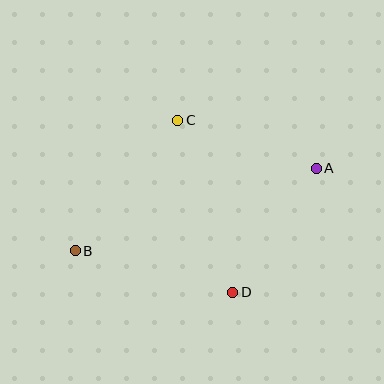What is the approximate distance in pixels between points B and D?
The distance between B and D is approximately 163 pixels.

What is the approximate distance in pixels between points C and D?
The distance between C and D is approximately 181 pixels.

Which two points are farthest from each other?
Points A and B are farthest from each other.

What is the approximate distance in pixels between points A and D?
The distance between A and D is approximately 150 pixels.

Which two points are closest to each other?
Points A and C are closest to each other.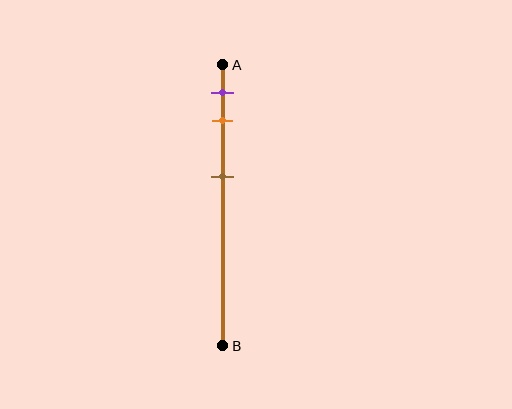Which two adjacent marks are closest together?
The purple and orange marks are the closest adjacent pair.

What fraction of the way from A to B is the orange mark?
The orange mark is approximately 20% (0.2) of the way from A to B.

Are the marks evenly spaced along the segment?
No, the marks are not evenly spaced.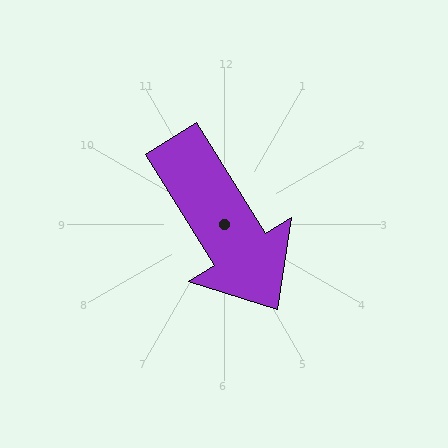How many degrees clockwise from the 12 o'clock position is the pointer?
Approximately 148 degrees.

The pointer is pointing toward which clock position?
Roughly 5 o'clock.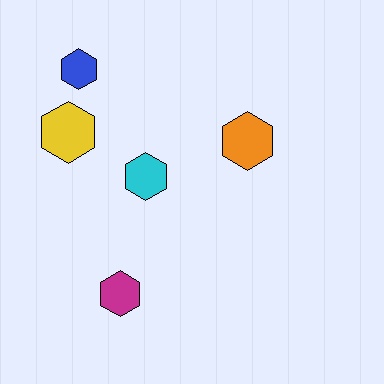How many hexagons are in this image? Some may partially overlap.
There are 5 hexagons.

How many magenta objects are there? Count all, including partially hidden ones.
There is 1 magenta object.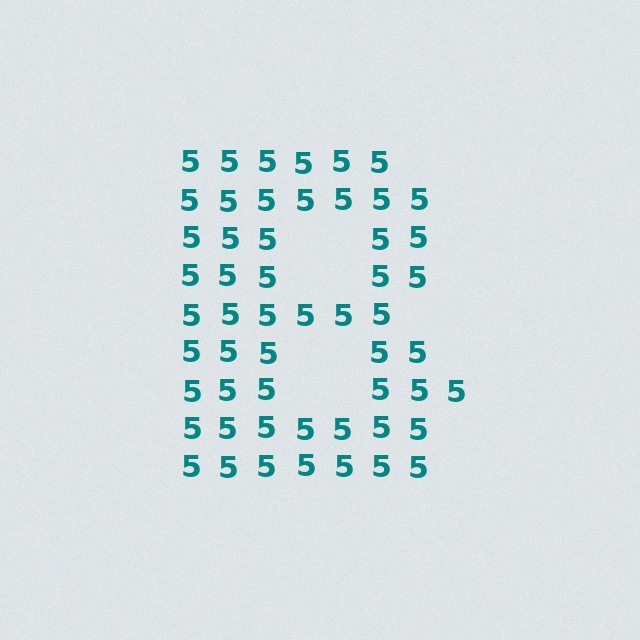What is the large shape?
The large shape is the letter B.